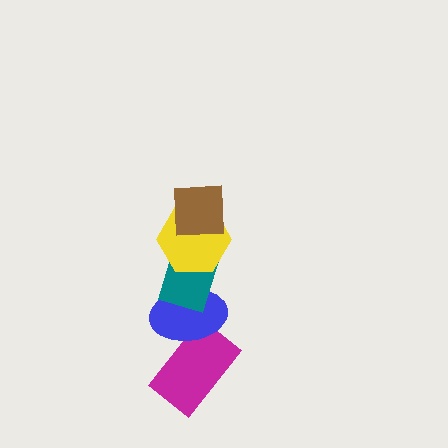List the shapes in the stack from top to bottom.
From top to bottom: the brown square, the yellow hexagon, the teal rectangle, the blue ellipse, the magenta rectangle.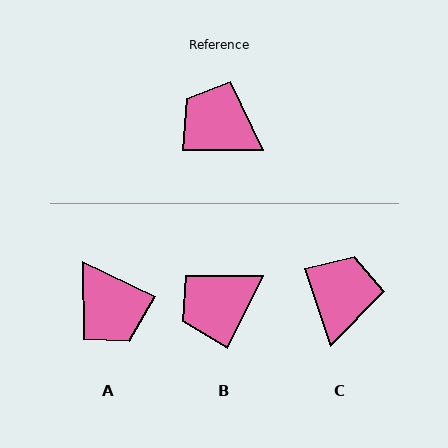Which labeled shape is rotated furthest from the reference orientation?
A, about 155 degrees away.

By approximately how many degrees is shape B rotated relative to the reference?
Approximately 64 degrees counter-clockwise.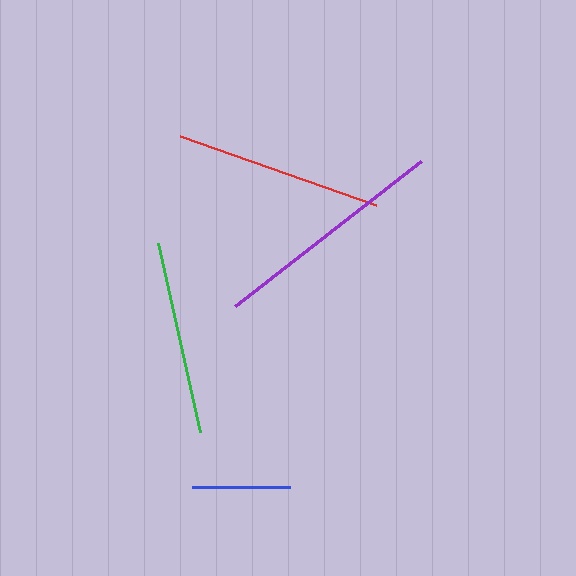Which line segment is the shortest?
The blue line is the shortest at approximately 98 pixels.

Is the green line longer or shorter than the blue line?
The green line is longer than the blue line.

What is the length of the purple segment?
The purple segment is approximately 237 pixels long.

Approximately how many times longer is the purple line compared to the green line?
The purple line is approximately 1.2 times the length of the green line.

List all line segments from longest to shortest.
From longest to shortest: purple, red, green, blue.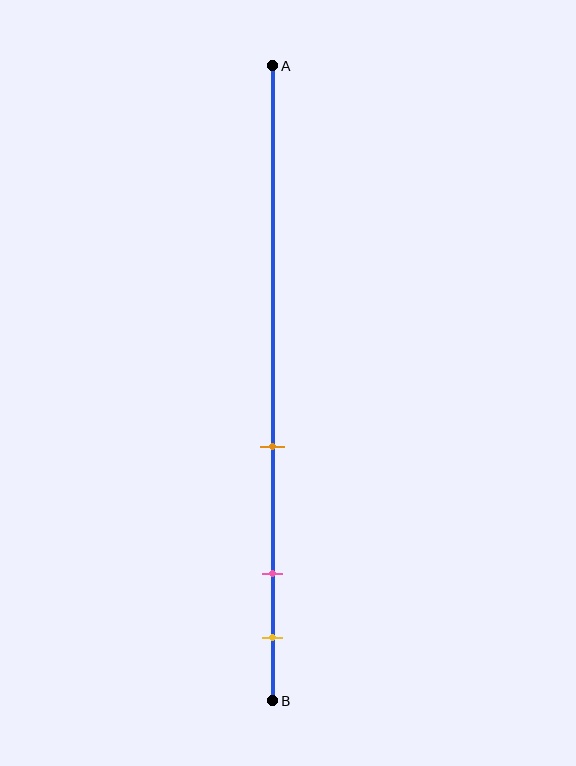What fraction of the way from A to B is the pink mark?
The pink mark is approximately 80% (0.8) of the way from A to B.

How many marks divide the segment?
There are 3 marks dividing the segment.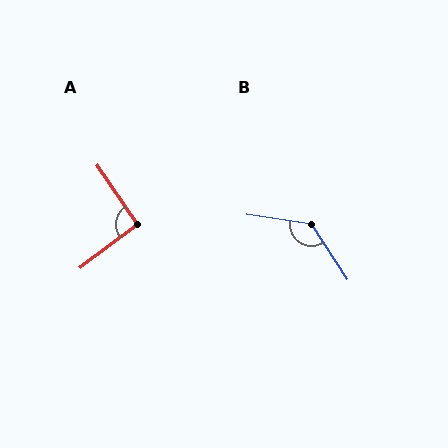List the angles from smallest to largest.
A (93°), B (132°).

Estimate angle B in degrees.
Approximately 132 degrees.